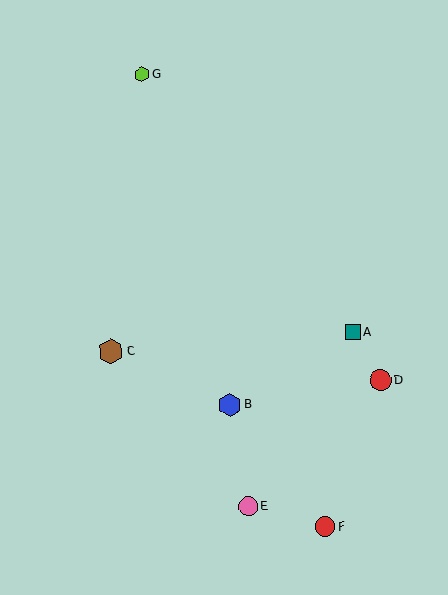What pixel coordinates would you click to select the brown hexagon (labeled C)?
Click at (111, 352) to select the brown hexagon C.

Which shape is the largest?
The brown hexagon (labeled C) is the largest.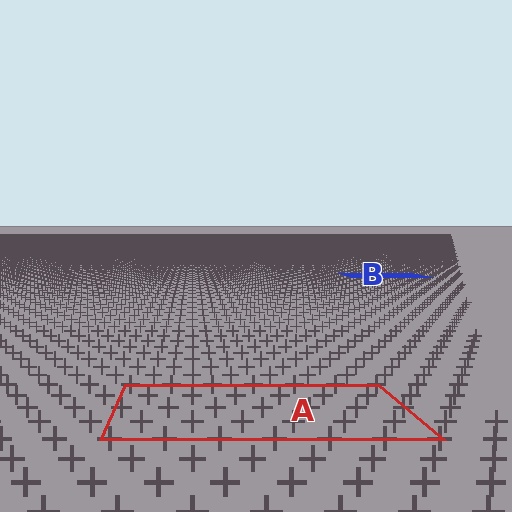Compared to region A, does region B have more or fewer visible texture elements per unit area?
Region B has more texture elements per unit area — they are packed more densely because it is farther away.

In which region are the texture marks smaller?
The texture marks are smaller in region B, because it is farther away.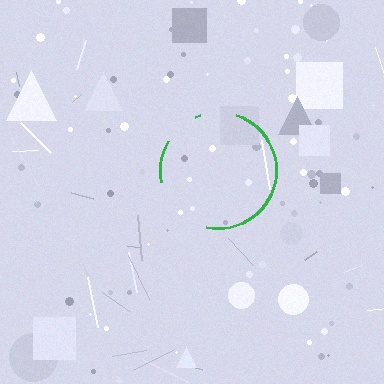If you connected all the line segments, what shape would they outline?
They would outline a circle.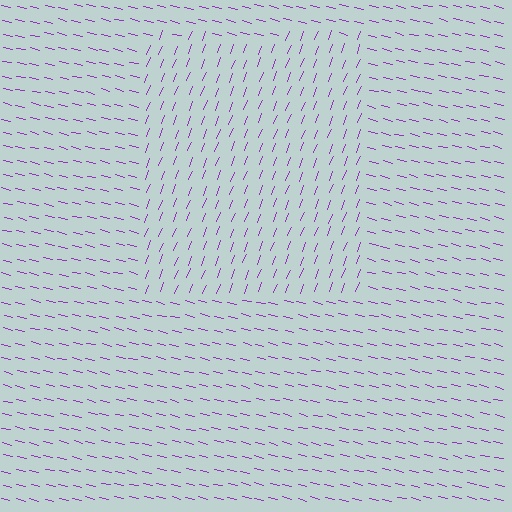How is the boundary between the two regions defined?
The boundary is defined purely by a change in line orientation (approximately 82 degrees difference). All lines are the same color and thickness.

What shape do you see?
I see a rectangle.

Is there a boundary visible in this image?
Yes, there is a texture boundary formed by a change in line orientation.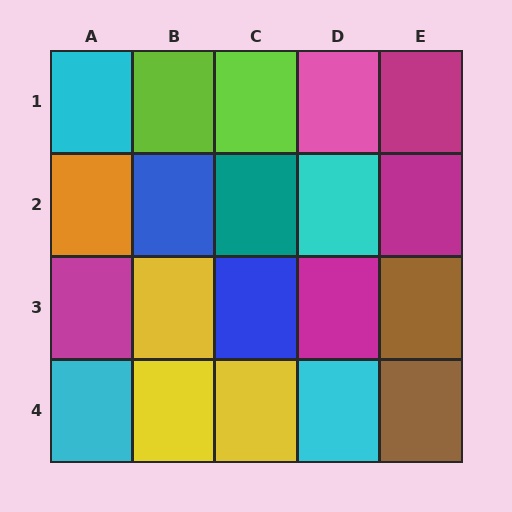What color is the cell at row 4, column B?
Yellow.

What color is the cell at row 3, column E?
Brown.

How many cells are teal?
1 cell is teal.